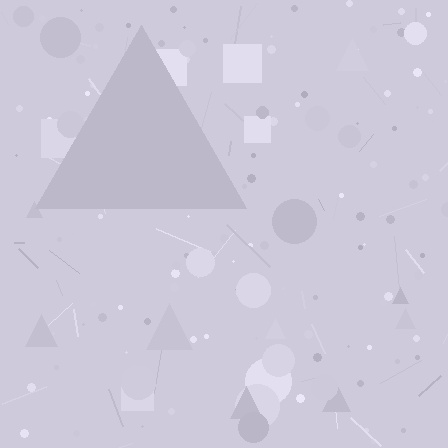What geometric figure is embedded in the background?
A triangle is embedded in the background.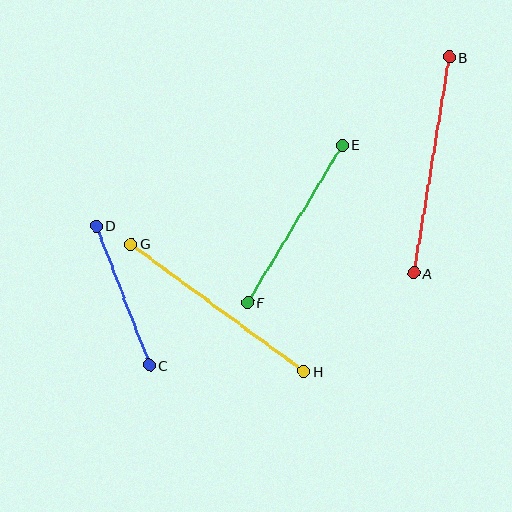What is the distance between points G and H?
The distance is approximately 215 pixels.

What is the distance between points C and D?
The distance is approximately 150 pixels.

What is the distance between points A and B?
The distance is approximately 219 pixels.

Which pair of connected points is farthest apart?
Points A and B are farthest apart.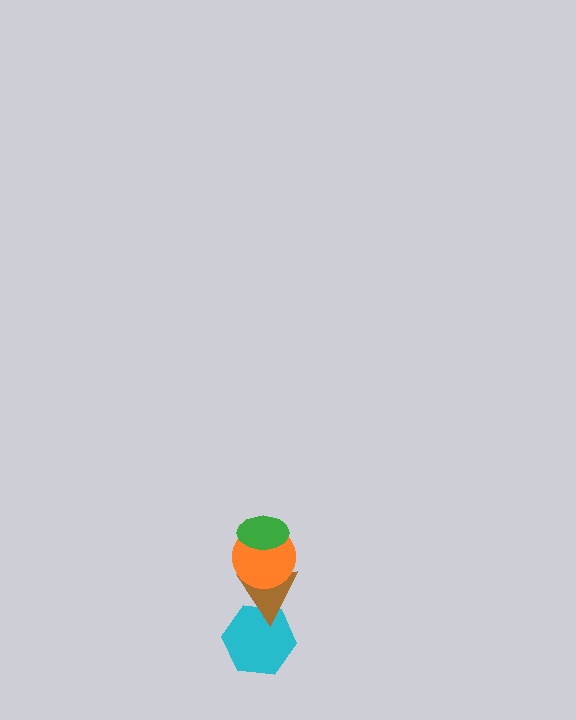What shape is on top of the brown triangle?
The orange circle is on top of the brown triangle.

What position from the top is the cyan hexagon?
The cyan hexagon is 4th from the top.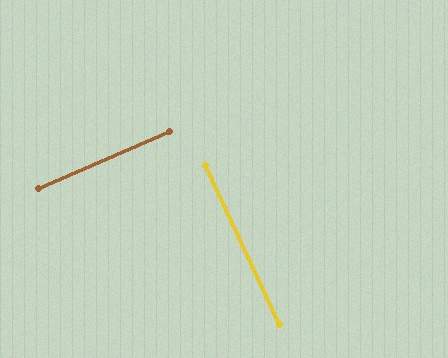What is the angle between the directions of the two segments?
Approximately 89 degrees.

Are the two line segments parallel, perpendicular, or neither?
Perpendicular — they meet at approximately 89°.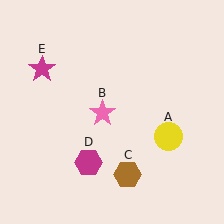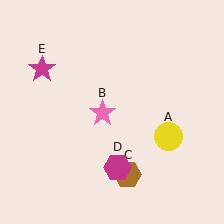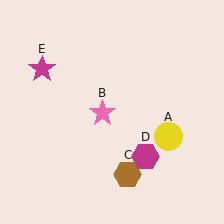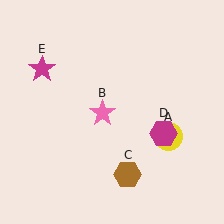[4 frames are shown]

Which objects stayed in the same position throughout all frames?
Yellow circle (object A) and pink star (object B) and brown hexagon (object C) and magenta star (object E) remained stationary.